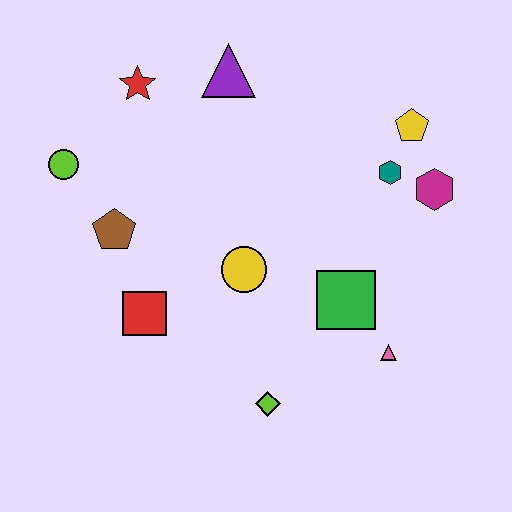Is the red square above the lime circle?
No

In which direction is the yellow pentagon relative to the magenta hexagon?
The yellow pentagon is above the magenta hexagon.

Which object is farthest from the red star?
The pink triangle is farthest from the red star.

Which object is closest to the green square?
The pink triangle is closest to the green square.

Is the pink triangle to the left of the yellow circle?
No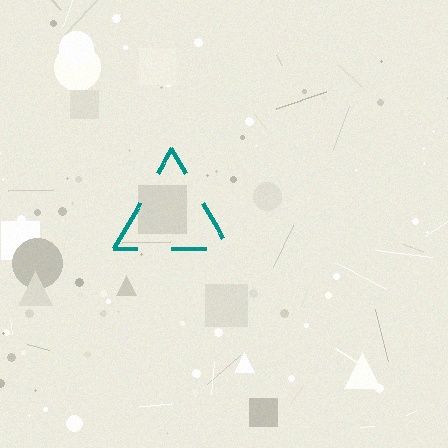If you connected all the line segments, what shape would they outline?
They would outline a triangle.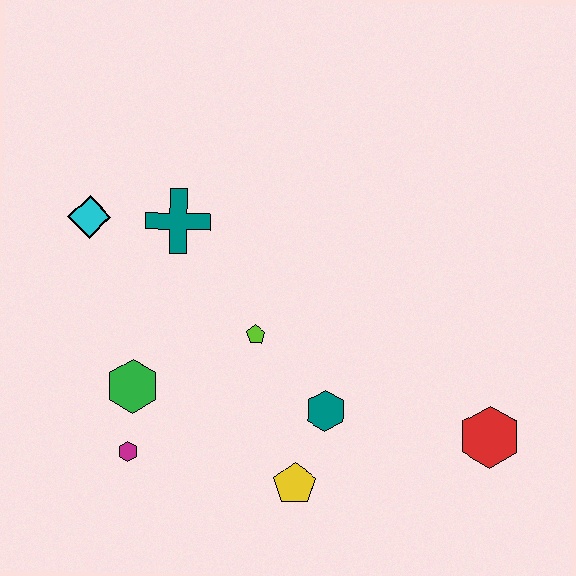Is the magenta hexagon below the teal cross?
Yes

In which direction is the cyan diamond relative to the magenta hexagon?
The cyan diamond is above the magenta hexagon.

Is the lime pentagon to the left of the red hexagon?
Yes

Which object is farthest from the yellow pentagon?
The cyan diamond is farthest from the yellow pentagon.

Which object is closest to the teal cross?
The cyan diamond is closest to the teal cross.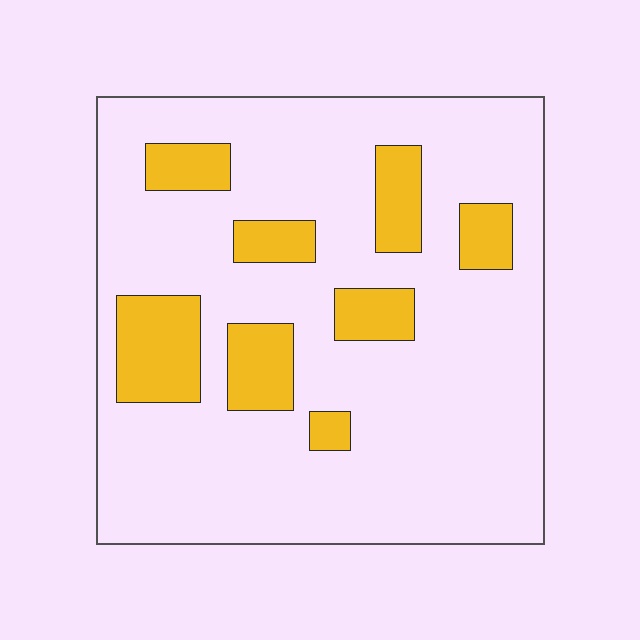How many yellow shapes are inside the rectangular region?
8.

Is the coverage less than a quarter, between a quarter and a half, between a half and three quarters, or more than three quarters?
Less than a quarter.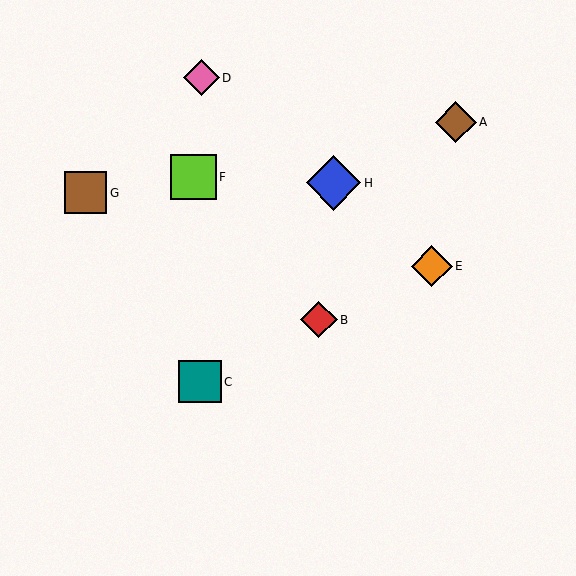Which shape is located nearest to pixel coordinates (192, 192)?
The lime square (labeled F) at (193, 177) is nearest to that location.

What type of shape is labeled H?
Shape H is a blue diamond.